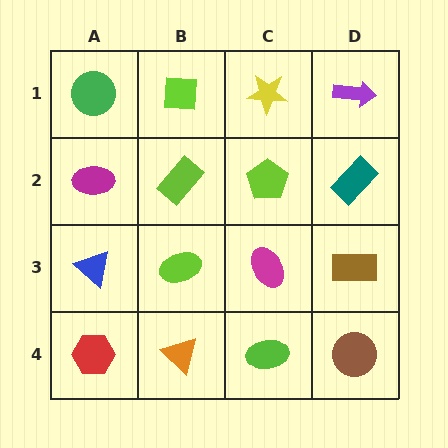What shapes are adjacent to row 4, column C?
A magenta ellipse (row 3, column C), an orange triangle (row 4, column B), a brown circle (row 4, column D).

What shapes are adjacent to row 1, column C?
A lime pentagon (row 2, column C), a lime square (row 1, column B), a purple arrow (row 1, column D).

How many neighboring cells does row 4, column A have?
2.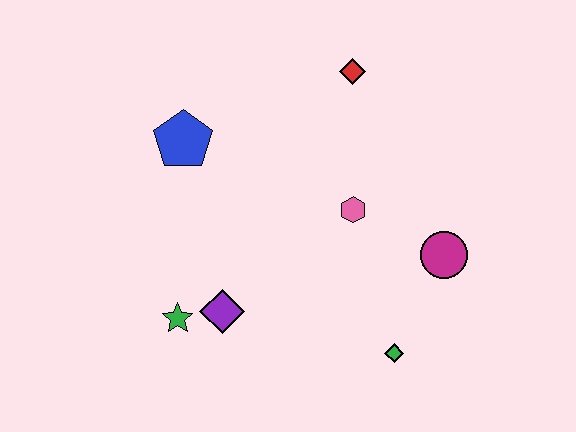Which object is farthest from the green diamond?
The blue pentagon is farthest from the green diamond.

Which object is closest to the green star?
The purple diamond is closest to the green star.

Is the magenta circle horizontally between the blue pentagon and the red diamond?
No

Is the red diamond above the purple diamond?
Yes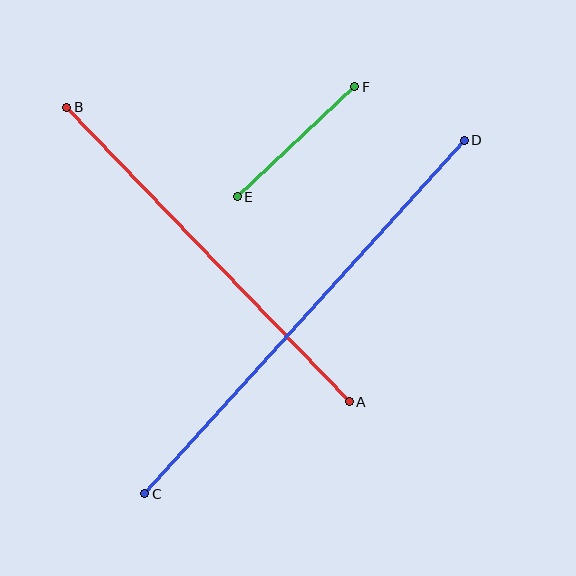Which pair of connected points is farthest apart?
Points C and D are farthest apart.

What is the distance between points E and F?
The distance is approximately 161 pixels.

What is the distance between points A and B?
The distance is approximately 408 pixels.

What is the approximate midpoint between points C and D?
The midpoint is at approximately (305, 317) pixels.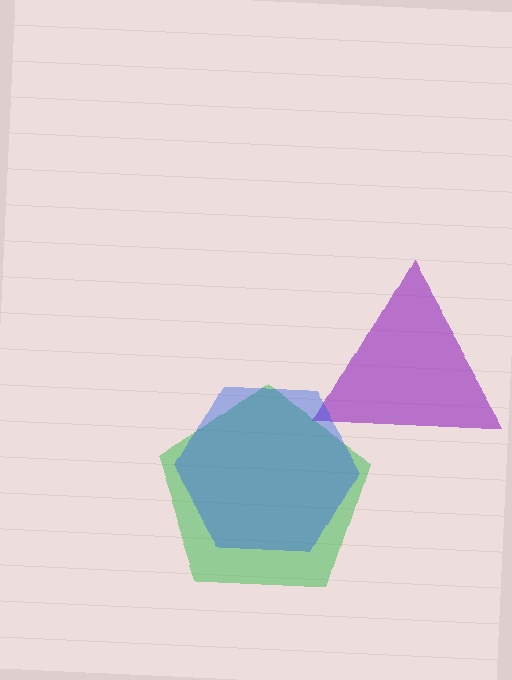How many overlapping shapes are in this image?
There are 3 overlapping shapes in the image.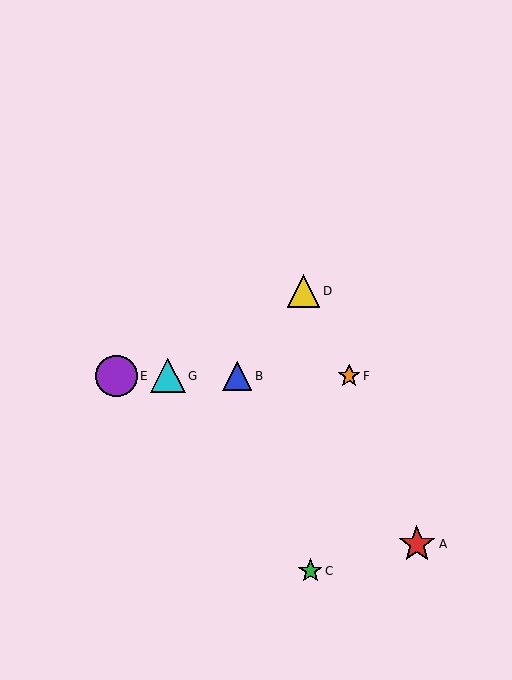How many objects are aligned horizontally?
4 objects (B, E, F, G) are aligned horizontally.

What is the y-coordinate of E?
Object E is at y≈376.